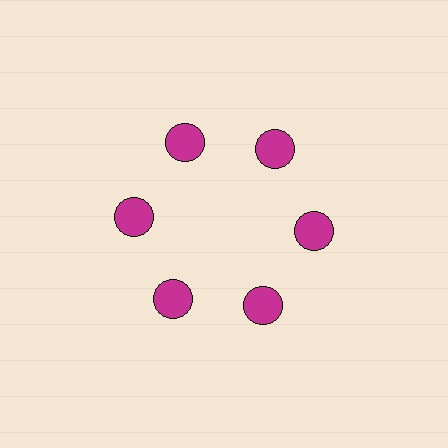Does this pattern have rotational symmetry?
Yes, this pattern has 6-fold rotational symmetry. It looks the same after rotating 60 degrees around the center.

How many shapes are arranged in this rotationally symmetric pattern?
There are 6 shapes, arranged in 6 groups of 1.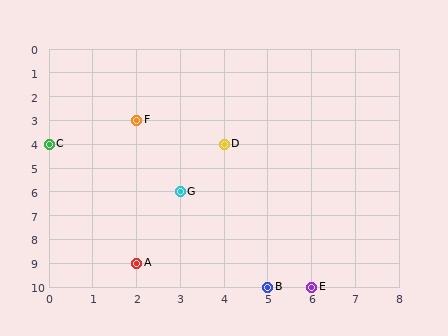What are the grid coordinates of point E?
Point E is at grid coordinates (6, 10).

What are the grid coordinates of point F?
Point F is at grid coordinates (2, 3).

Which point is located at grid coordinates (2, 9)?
Point A is at (2, 9).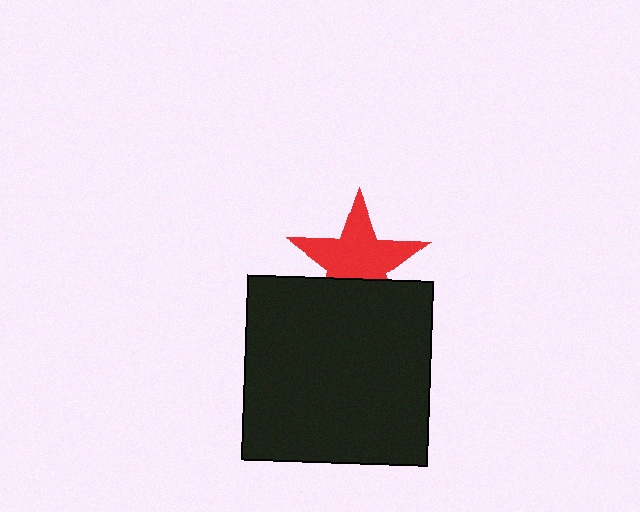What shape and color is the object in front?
The object in front is a black square.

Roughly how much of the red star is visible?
Most of it is visible (roughly 69%).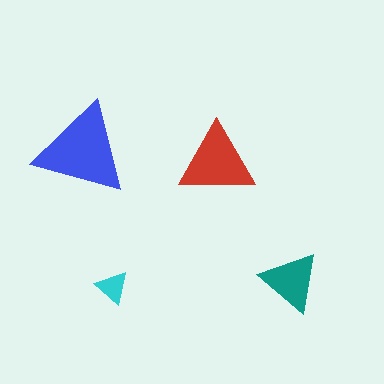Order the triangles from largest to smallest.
the blue one, the red one, the teal one, the cyan one.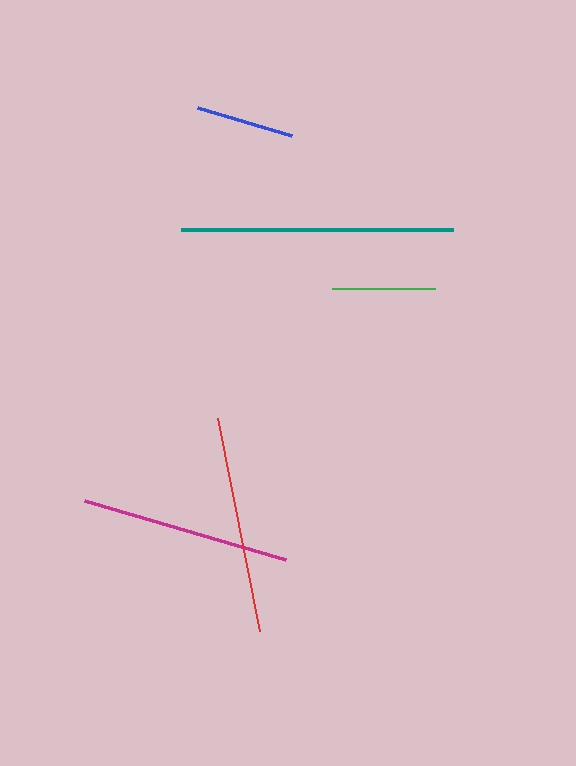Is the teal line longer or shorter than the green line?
The teal line is longer than the green line.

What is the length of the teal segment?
The teal segment is approximately 272 pixels long.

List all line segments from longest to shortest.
From longest to shortest: teal, red, magenta, green, blue.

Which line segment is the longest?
The teal line is the longest at approximately 272 pixels.